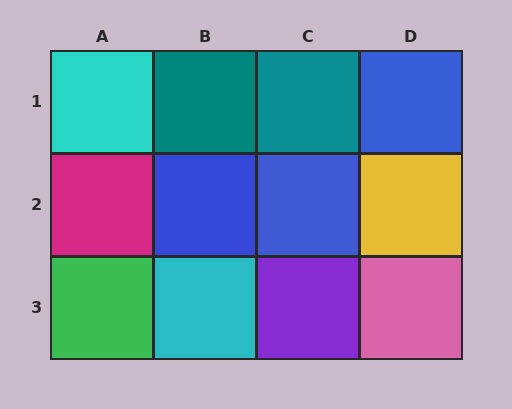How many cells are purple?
1 cell is purple.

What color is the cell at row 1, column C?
Teal.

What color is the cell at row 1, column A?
Cyan.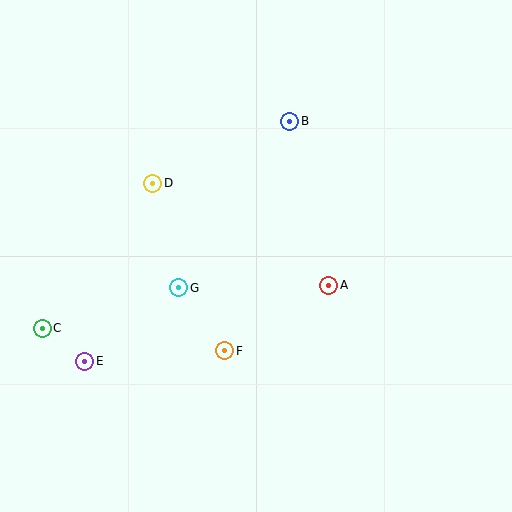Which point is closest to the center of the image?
Point A at (329, 285) is closest to the center.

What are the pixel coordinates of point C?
Point C is at (42, 328).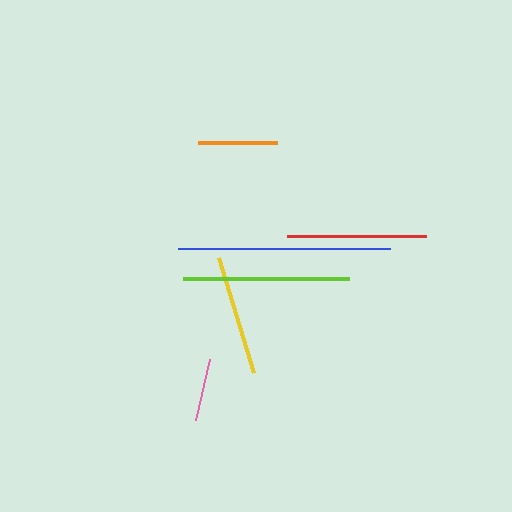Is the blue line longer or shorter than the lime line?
The blue line is longer than the lime line.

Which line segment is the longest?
The blue line is the longest at approximately 212 pixels.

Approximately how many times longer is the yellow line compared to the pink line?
The yellow line is approximately 1.9 times the length of the pink line.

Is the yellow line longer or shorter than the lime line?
The lime line is longer than the yellow line.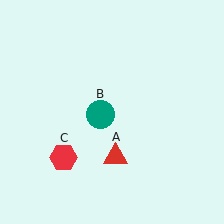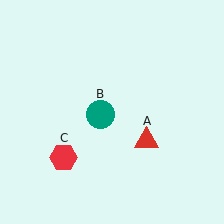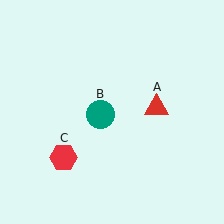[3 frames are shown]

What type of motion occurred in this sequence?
The red triangle (object A) rotated counterclockwise around the center of the scene.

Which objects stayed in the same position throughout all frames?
Teal circle (object B) and red hexagon (object C) remained stationary.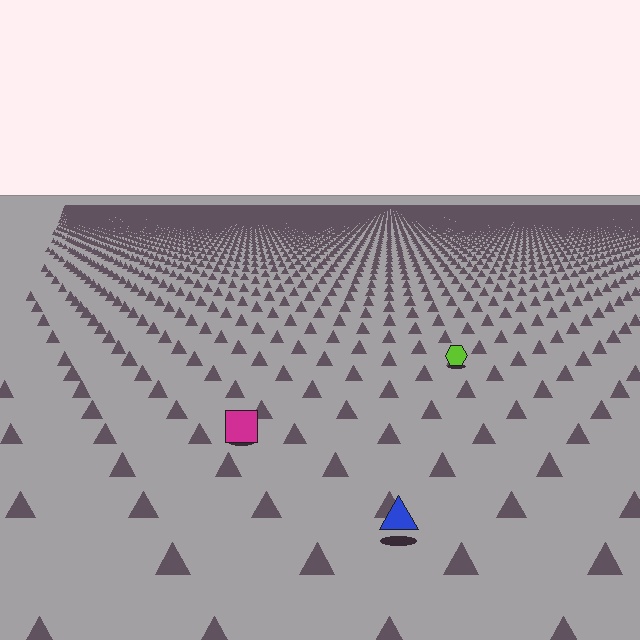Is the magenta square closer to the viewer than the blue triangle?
No. The blue triangle is closer — you can tell from the texture gradient: the ground texture is coarser near it.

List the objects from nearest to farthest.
From nearest to farthest: the blue triangle, the magenta square, the lime hexagon.